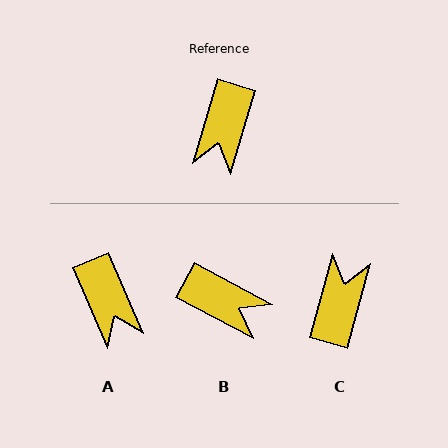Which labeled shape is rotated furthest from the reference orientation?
C, about 178 degrees away.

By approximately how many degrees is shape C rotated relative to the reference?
Approximately 178 degrees clockwise.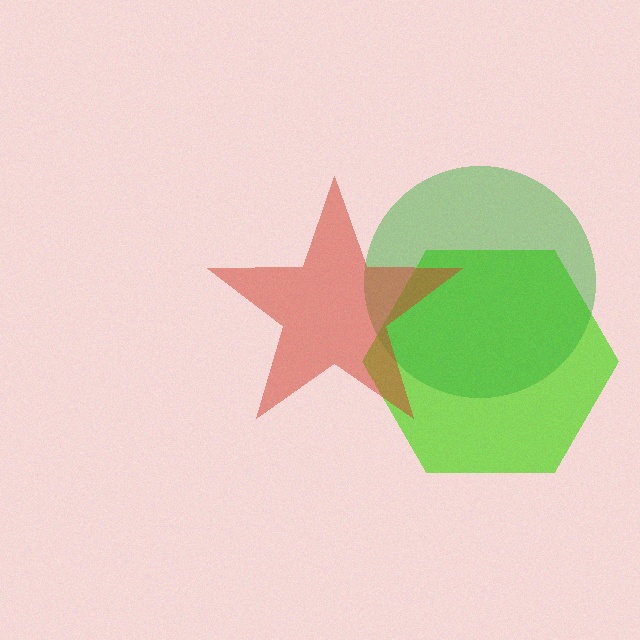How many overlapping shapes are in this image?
There are 3 overlapping shapes in the image.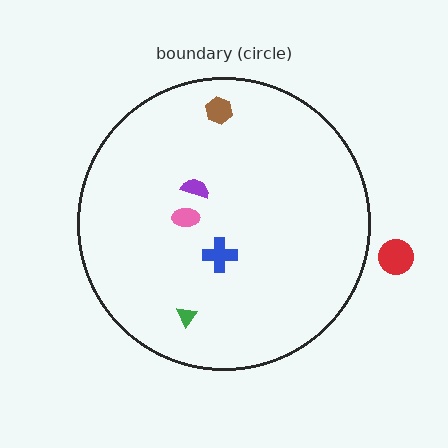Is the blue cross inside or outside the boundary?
Inside.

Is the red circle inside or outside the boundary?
Outside.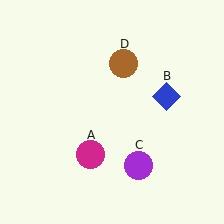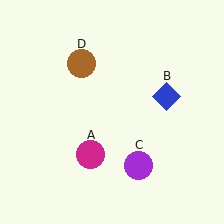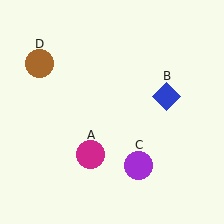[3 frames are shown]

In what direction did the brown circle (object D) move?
The brown circle (object D) moved left.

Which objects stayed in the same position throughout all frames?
Magenta circle (object A) and blue diamond (object B) and purple circle (object C) remained stationary.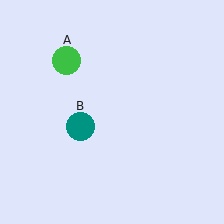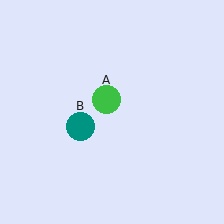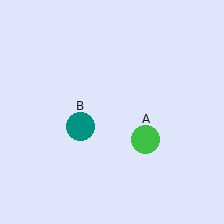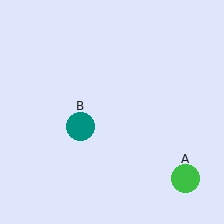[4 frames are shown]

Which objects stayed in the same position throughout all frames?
Teal circle (object B) remained stationary.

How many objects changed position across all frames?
1 object changed position: green circle (object A).